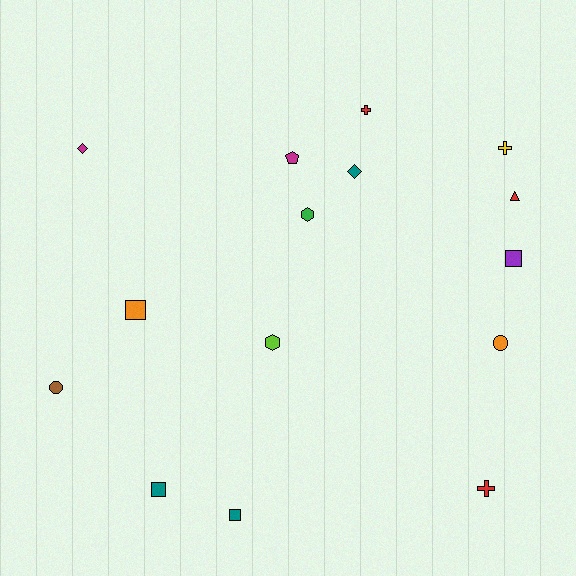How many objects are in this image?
There are 15 objects.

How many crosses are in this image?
There are 3 crosses.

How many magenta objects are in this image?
There are 2 magenta objects.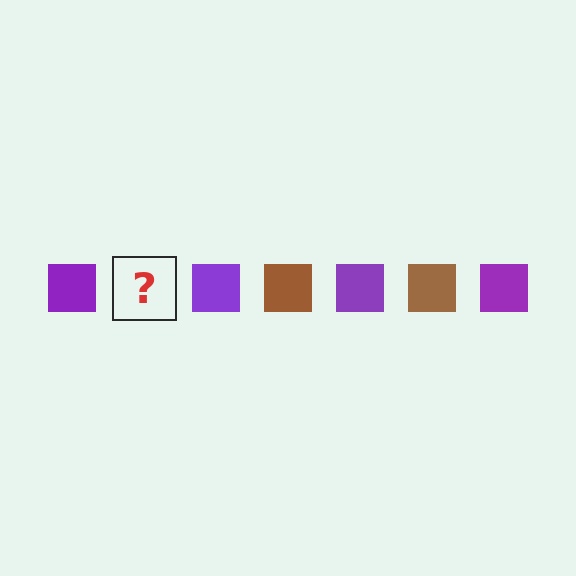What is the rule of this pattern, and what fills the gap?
The rule is that the pattern cycles through purple, brown squares. The gap should be filled with a brown square.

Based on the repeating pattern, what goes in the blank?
The blank should be a brown square.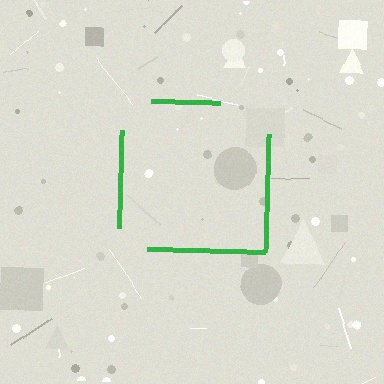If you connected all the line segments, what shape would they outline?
They would outline a square.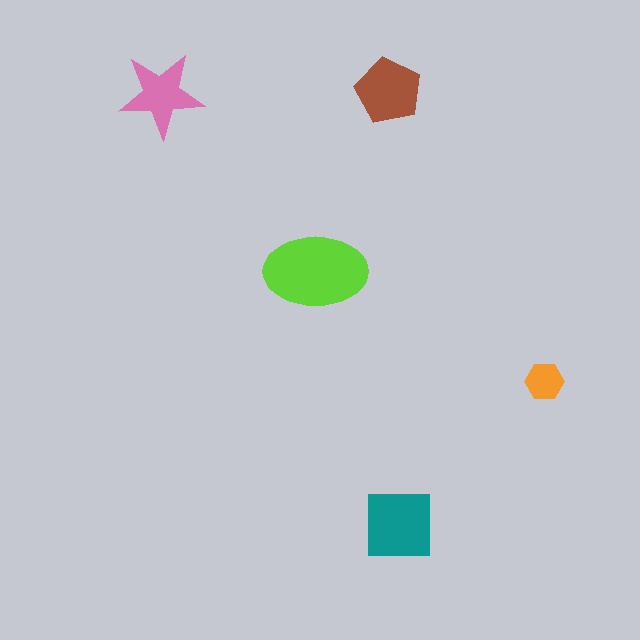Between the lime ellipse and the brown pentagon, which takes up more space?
The lime ellipse.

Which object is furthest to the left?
The pink star is leftmost.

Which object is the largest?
The lime ellipse.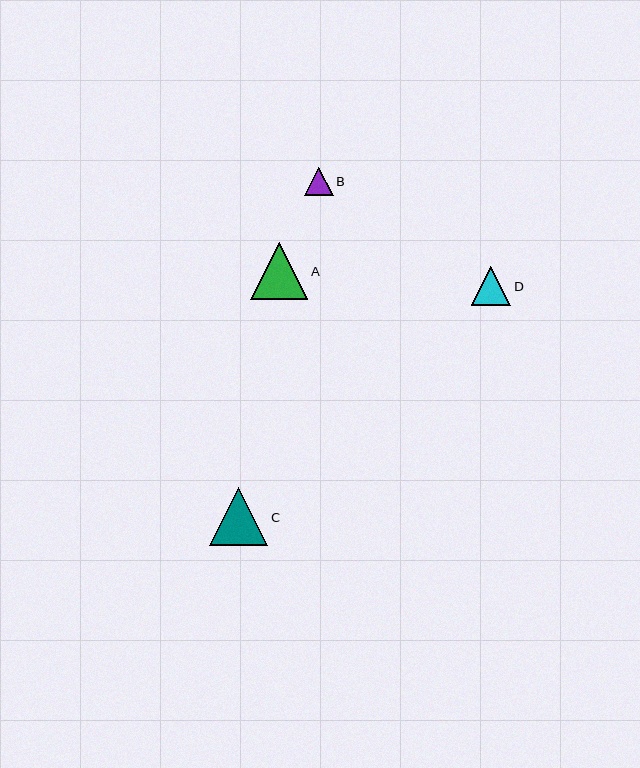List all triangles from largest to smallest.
From largest to smallest: C, A, D, B.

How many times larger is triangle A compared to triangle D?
Triangle A is approximately 1.5 times the size of triangle D.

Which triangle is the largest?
Triangle C is the largest with a size of approximately 58 pixels.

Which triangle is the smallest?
Triangle B is the smallest with a size of approximately 29 pixels.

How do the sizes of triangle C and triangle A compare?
Triangle C and triangle A are approximately the same size.